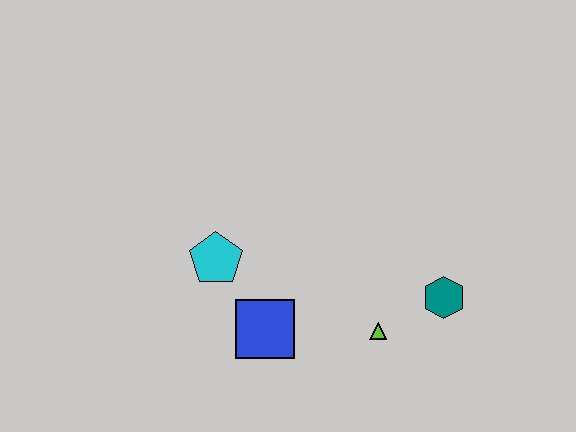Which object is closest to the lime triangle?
The teal hexagon is closest to the lime triangle.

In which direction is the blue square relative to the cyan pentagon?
The blue square is below the cyan pentagon.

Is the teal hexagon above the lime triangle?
Yes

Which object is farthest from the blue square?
The teal hexagon is farthest from the blue square.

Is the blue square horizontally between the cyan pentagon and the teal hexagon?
Yes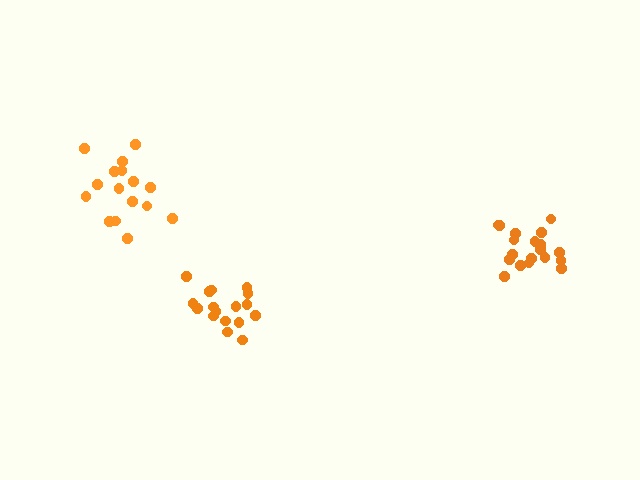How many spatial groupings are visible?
There are 3 spatial groupings.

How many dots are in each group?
Group 1: 19 dots, Group 2: 17 dots, Group 3: 16 dots (52 total).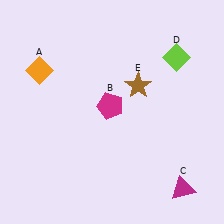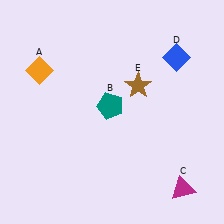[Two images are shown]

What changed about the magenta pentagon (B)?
In Image 1, B is magenta. In Image 2, it changed to teal.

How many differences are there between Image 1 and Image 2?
There are 2 differences between the two images.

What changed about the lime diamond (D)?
In Image 1, D is lime. In Image 2, it changed to blue.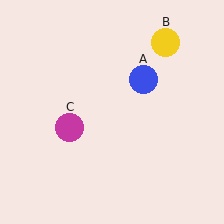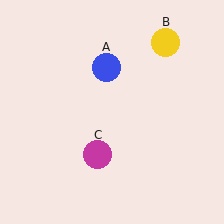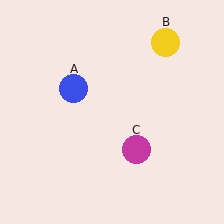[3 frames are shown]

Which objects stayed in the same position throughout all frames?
Yellow circle (object B) remained stationary.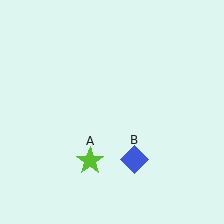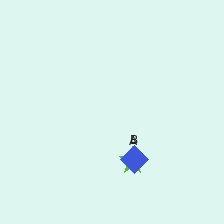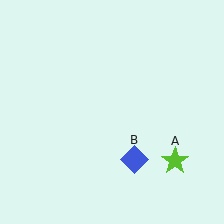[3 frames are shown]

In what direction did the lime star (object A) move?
The lime star (object A) moved right.